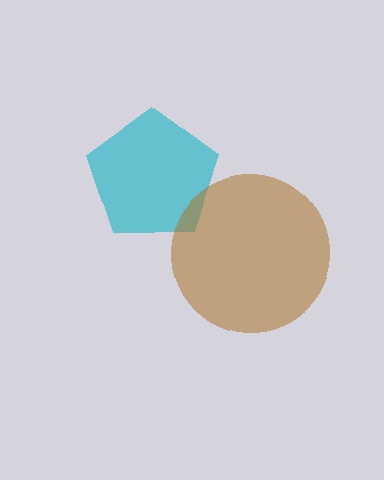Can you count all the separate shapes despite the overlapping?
Yes, there are 2 separate shapes.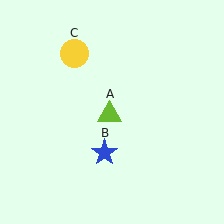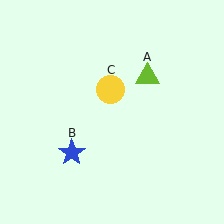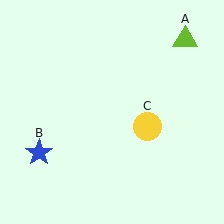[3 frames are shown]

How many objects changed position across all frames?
3 objects changed position: lime triangle (object A), blue star (object B), yellow circle (object C).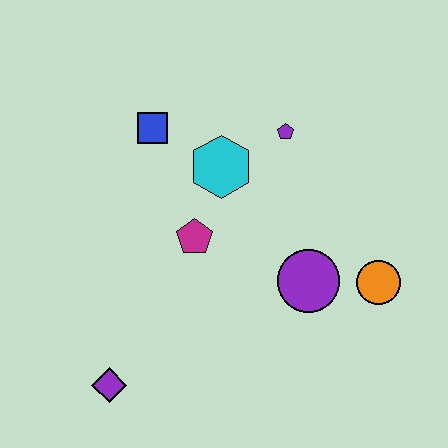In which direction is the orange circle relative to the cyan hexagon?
The orange circle is to the right of the cyan hexagon.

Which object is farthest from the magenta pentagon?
The orange circle is farthest from the magenta pentagon.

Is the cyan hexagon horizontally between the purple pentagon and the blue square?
Yes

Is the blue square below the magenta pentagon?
No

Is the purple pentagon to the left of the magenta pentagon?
No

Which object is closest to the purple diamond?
The magenta pentagon is closest to the purple diamond.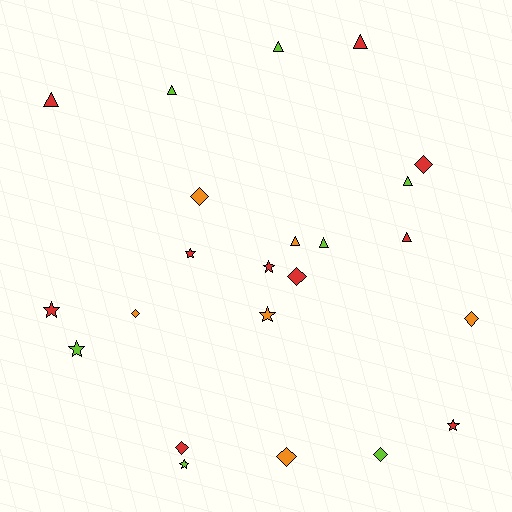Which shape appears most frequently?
Diamond, with 8 objects.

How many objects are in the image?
There are 23 objects.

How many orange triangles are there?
There is 1 orange triangle.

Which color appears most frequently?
Red, with 10 objects.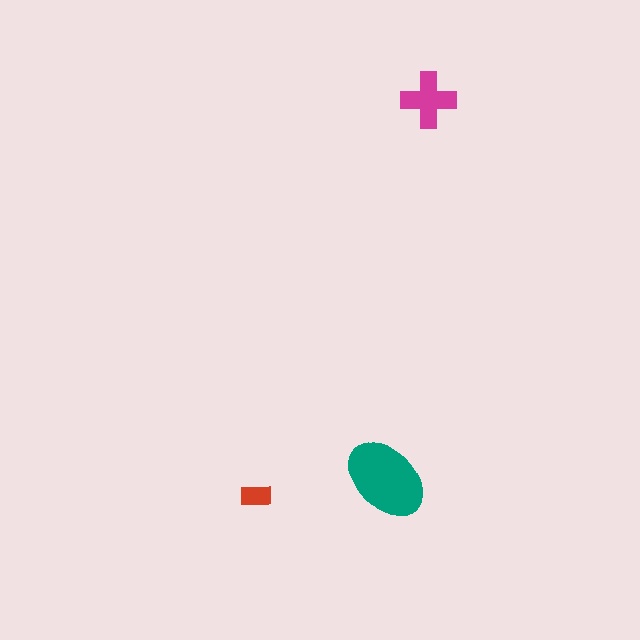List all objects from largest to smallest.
The teal ellipse, the magenta cross, the red rectangle.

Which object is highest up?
The magenta cross is topmost.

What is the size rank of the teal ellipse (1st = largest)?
1st.